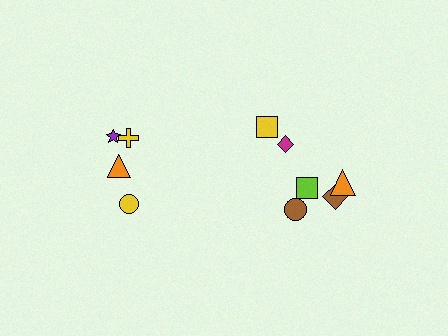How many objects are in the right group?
There are 6 objects.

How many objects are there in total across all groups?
There are 10 objects.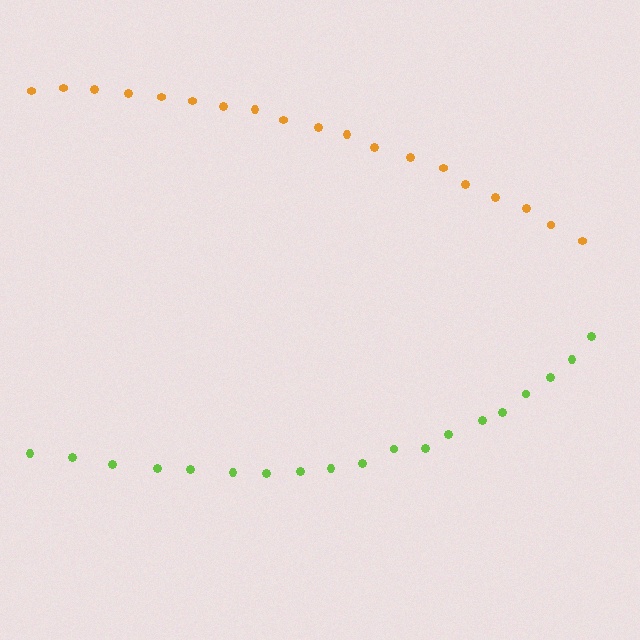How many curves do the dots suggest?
There are 2 distinct paths.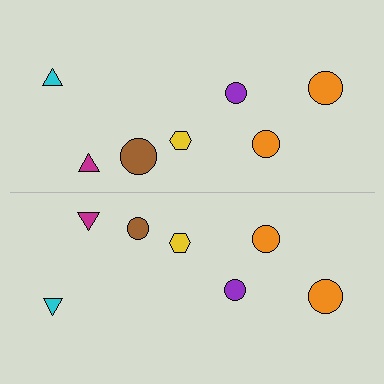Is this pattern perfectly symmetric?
No, the pattern is not perfectly symmetric. The brown circle on the bottom side has a different size than its mirror counterpart.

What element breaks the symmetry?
The brown circle on the bottom side has a different size than its mirror counterpart.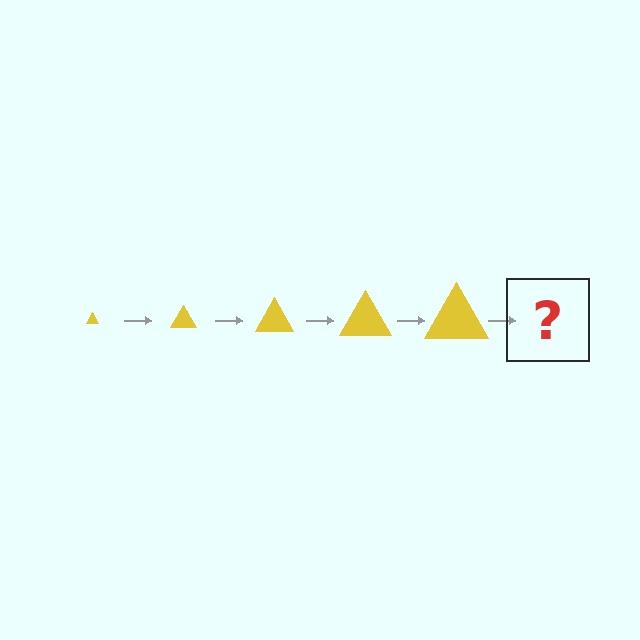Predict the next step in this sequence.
The next step is a yellow triangle, larger than the previous one.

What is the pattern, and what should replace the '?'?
The pattern is that the triangle gets progressively larger each step. The '?' should be a yellow triangle, larger than the previous one.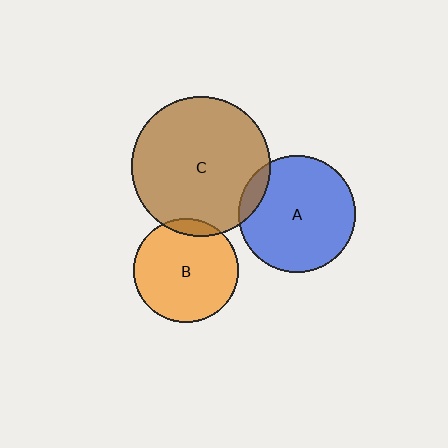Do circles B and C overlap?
Yes.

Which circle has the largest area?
Circle C (brown).